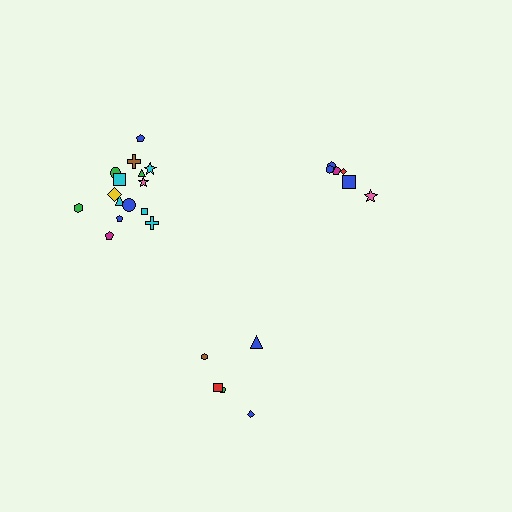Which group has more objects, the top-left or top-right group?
The top-left group.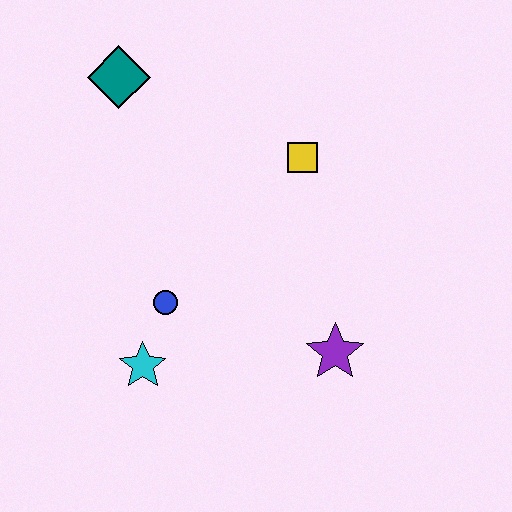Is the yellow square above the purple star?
Yes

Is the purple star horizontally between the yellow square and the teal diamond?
No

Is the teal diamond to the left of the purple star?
Yes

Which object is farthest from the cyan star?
The teal diamond is farthest from the cyan star.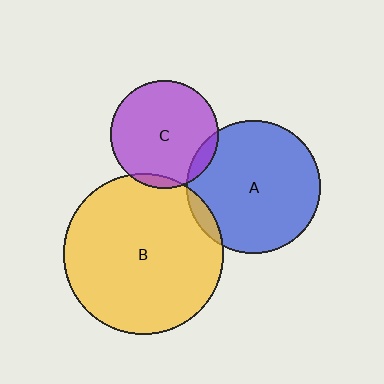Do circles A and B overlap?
Yes.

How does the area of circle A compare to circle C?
Approximately 1.5 times.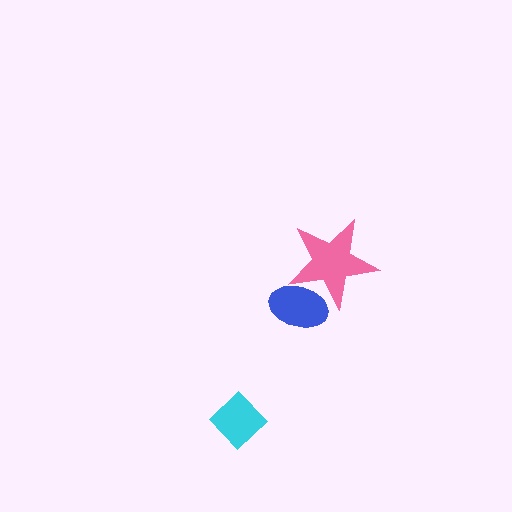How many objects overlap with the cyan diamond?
0 objects overlap with the cyan diamond.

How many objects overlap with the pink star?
1 object overlaps with the pink star.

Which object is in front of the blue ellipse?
The pink star is in front of the blue ellipse.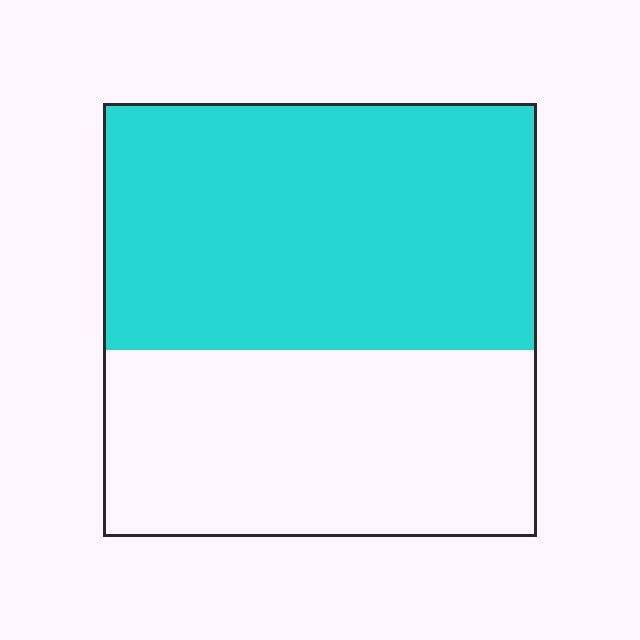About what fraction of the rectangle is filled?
About three fifths (3/5).